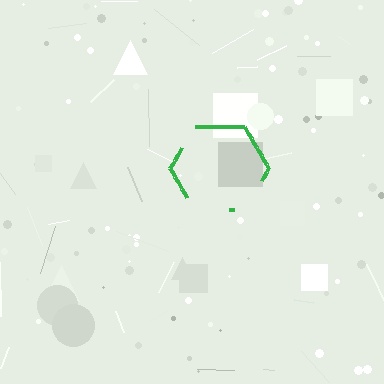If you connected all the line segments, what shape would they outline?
They would outline a hexagon.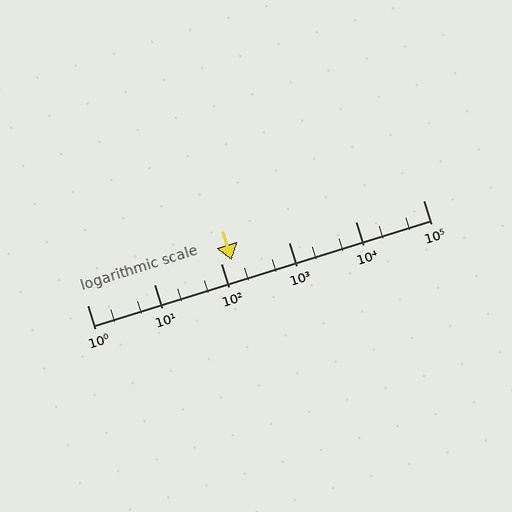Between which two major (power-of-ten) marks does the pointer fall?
The pointer is between 100 and 1000.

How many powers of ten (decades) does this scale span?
The scale spans 5 decades, from 1 to 100000.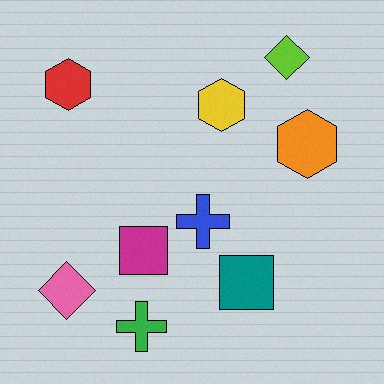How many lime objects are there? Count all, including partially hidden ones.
There is 1 lime object.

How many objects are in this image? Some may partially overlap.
There are 9 objects.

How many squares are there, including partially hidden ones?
There are 2 squares.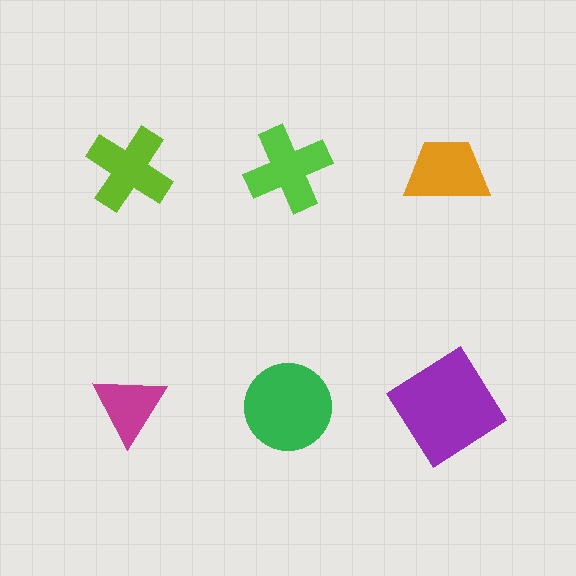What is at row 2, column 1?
A magenta triangle.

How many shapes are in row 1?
3 shapes.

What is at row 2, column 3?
A purple diamond.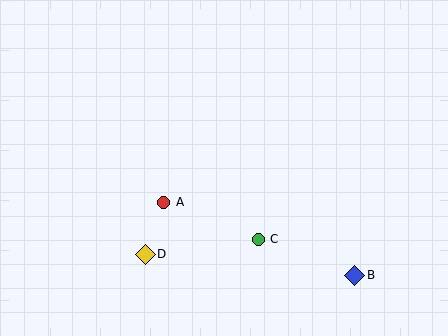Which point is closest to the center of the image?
Point A at (164, 202) is closest to the center.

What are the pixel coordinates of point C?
Point C is at (258, 239).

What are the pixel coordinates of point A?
Point A is at (164, 202).